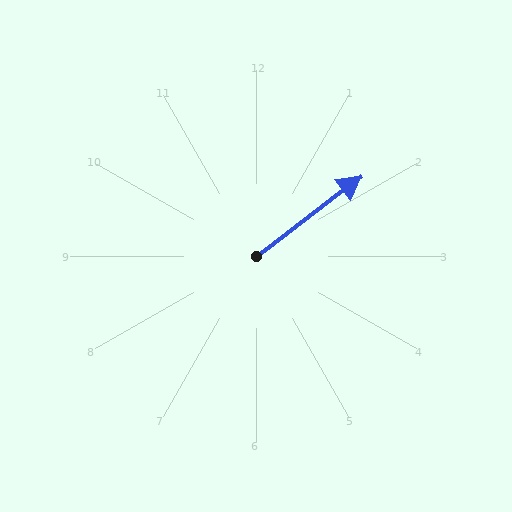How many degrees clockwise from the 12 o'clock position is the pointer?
Approximately 53 degrees.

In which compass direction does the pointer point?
Northeast.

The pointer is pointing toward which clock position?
Roughly 2 o'clock.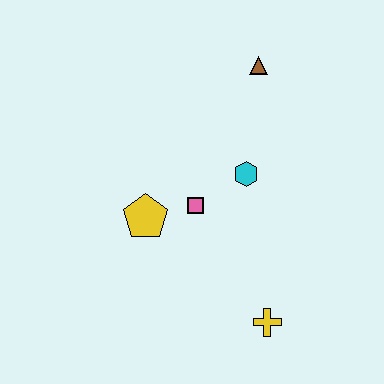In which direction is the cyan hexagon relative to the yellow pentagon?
The cyan hexagon is to the right of the yellow pentagon.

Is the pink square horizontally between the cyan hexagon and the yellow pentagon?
Yes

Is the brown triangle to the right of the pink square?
Yes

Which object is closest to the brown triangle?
The cyan hexagon is closest to the brown triangle.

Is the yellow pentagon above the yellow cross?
Yes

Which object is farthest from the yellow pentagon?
The brown triangle is farthest from the yellow pentagon.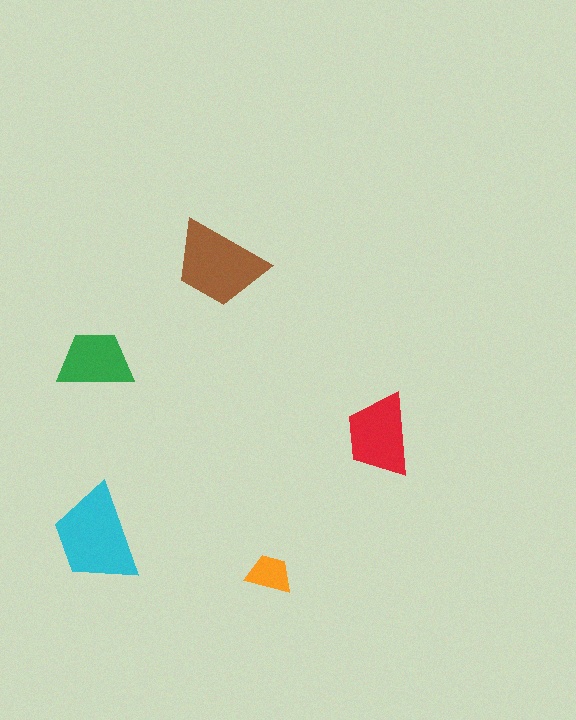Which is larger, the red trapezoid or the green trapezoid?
The red one.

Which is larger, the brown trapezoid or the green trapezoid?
The brown one.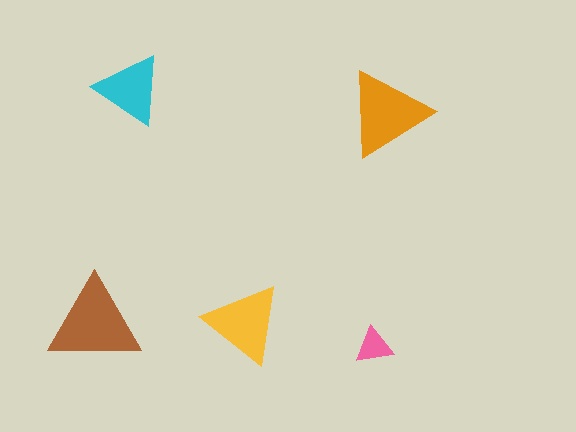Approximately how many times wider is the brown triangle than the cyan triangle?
About 1.5 times wider.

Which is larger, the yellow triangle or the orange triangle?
The orange one.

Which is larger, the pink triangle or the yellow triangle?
The yellow one.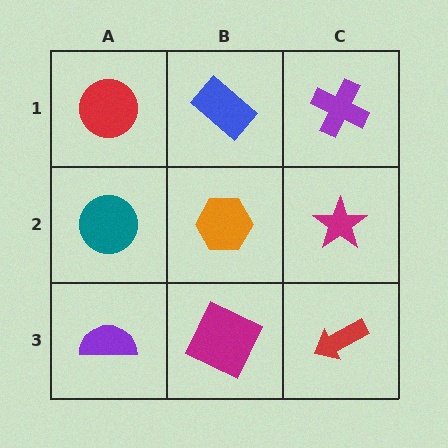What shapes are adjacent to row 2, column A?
A red circle (row 1, column A), a purple semicircle (row 3, column A), an orange hexagon (row 2, column B).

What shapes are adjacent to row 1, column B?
An orange hexagon (row 2, column B), a red circle (row 1, column A), a purple cross (row 1, column C).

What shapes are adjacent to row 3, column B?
An orange hexagon (row 2, column B), a purple semicircle (row 3, column A), a red arrow (row 3, column C).